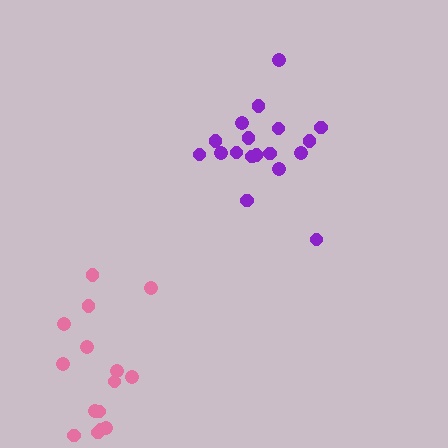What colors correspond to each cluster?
The clusters are colored: purple, pink.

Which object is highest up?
The purple cluster is topmost.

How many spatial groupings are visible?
There are 2 spatial groupings.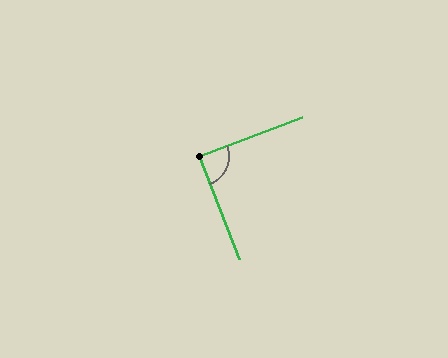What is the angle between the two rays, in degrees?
Approximately 89 degrees.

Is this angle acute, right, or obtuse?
It is approximately a right angle.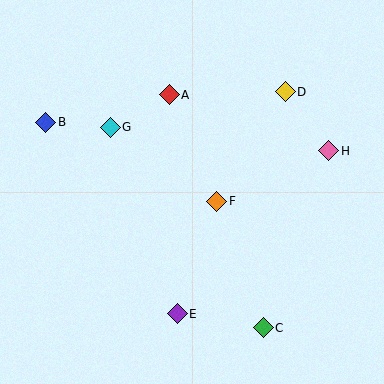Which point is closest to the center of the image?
Point F at (217, 201) is closest to the center.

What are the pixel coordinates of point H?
Point H is at (329, 151).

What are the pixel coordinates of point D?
Point D is at (285, 92).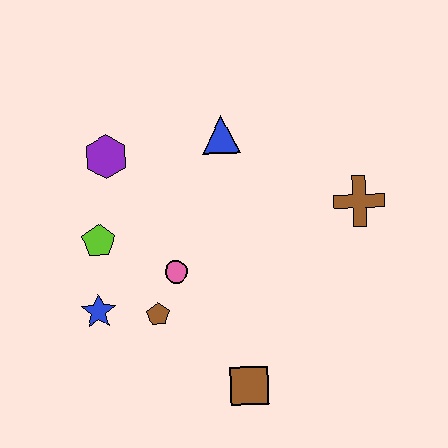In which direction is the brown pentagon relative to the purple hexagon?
The brown pentagon is below the purple hexagon.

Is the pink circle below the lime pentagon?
Yes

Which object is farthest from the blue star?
The brown cross is farthest from the blue star.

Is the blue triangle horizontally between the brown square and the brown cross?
No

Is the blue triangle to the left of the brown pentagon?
No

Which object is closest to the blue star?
The brown pentagon is closest to the blue star.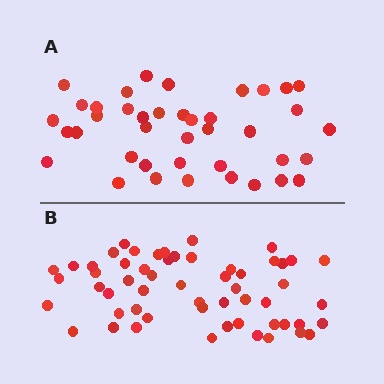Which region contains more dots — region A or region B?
Region B (the bottom region) has more dots.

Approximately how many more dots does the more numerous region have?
Region B has approximately 15 more dots than region A.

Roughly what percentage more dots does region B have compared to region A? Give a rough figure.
About 40% more.